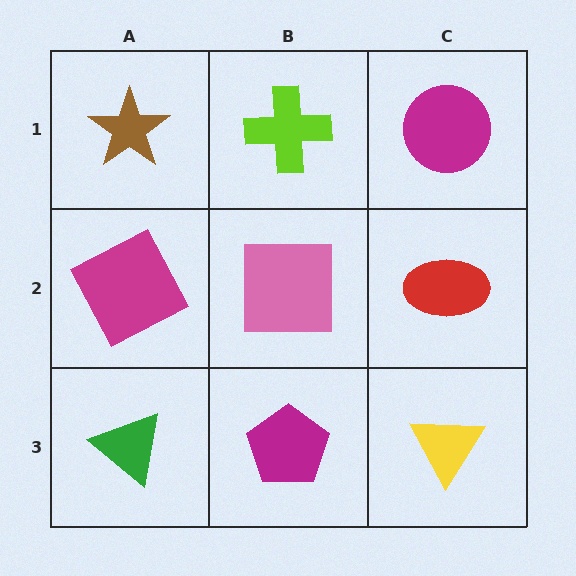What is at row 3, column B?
A magenta pentagon.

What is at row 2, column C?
A red ellipse.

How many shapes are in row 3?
3 shapes.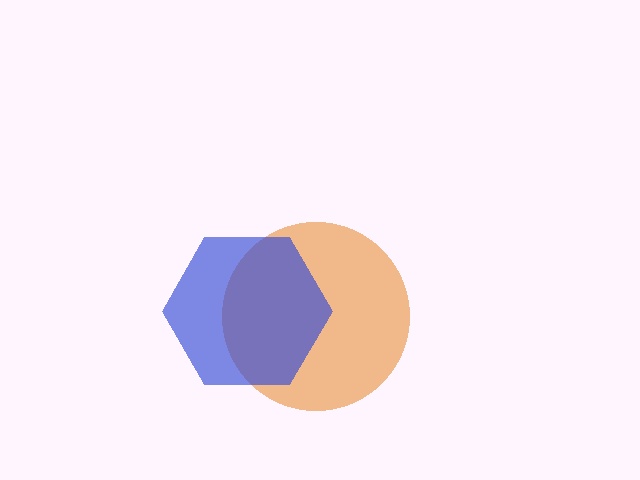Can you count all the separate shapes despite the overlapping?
Yes, there are 2 separate shapes.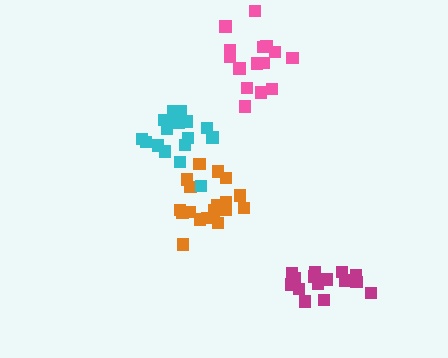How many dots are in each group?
Group 1: 18 dots, Group 2: 16 dots, Group 3: 17 dots, Group 4: 15 dots (66 total).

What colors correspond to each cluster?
The clusters are colored: orange, pink, cyan, magenta.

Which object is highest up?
The pink cluster is topmost.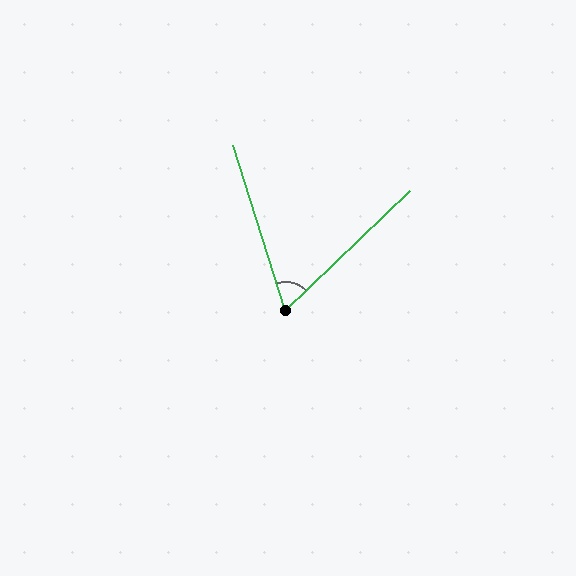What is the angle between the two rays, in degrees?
Approximately 64 degrees.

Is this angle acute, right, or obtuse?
It is acute.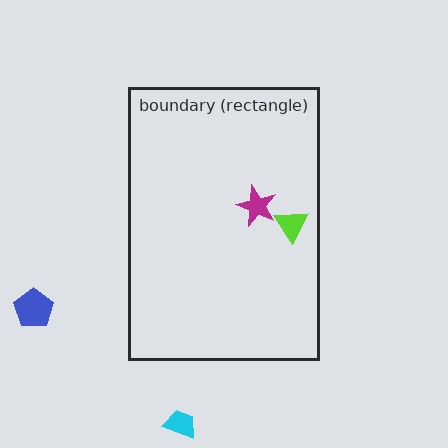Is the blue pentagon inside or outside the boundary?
Outside.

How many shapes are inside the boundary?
2 inside, 2 outside.